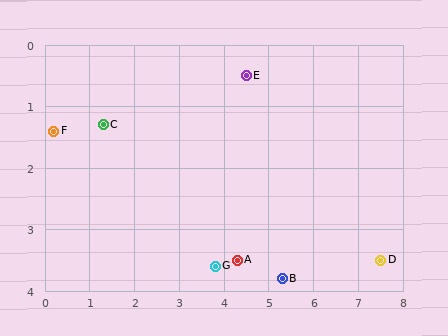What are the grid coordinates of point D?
Point D is at approximately (7.5, 3.5).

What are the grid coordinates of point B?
Point B is at approximately (5.3, 3.8).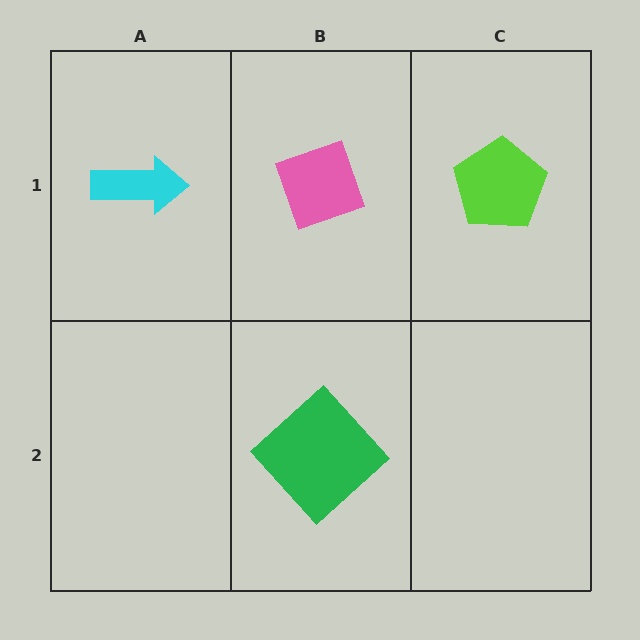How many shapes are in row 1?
3 shapes.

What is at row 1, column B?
A pink diamond.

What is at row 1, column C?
A lime pentagon.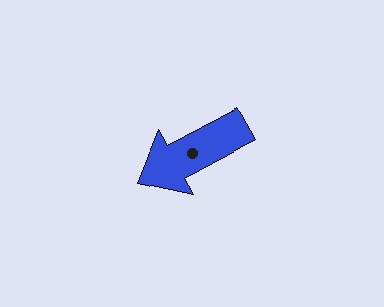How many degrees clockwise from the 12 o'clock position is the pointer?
Approximately 242 degrees.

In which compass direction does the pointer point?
Southwest.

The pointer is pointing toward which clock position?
Roughly 8 o'clock.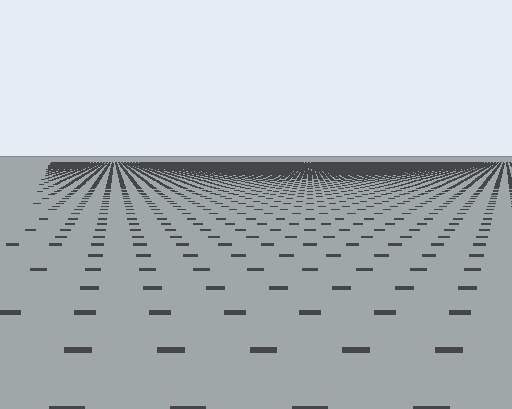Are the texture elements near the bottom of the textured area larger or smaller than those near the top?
Larger. Near the bottom, elements are closer to the viewer and appear at a bigger on-screen size.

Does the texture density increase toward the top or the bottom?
Density increases toward the top.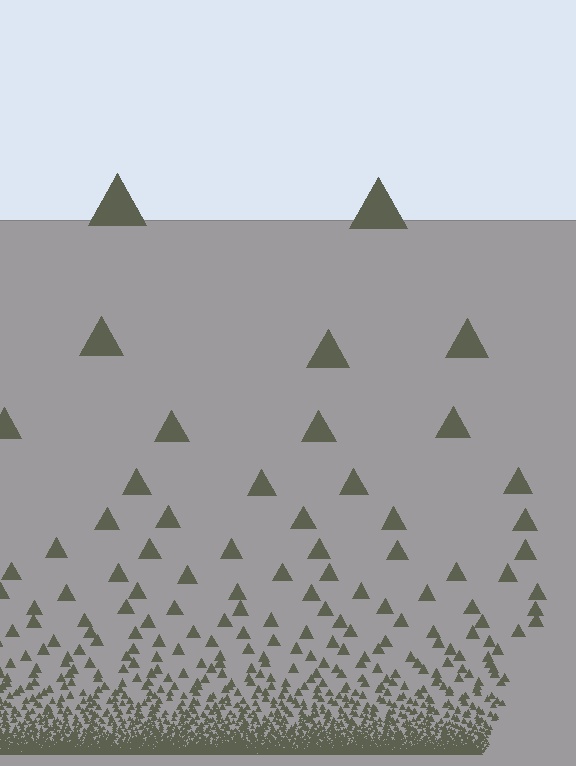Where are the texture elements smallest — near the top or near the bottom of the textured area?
Near the bottom.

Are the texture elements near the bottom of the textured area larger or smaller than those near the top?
Smaller. The gradient is inverted — elements near the bottom are smaller and denser.